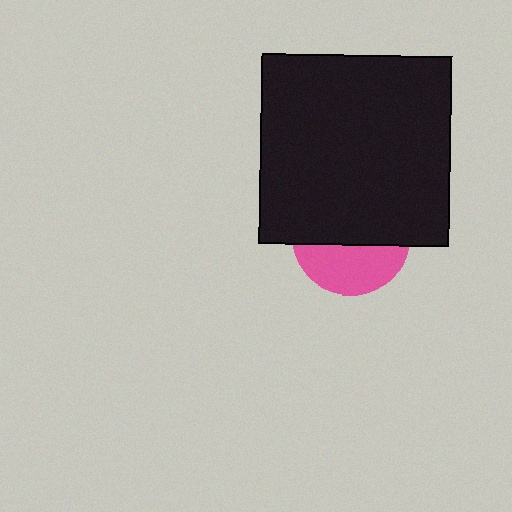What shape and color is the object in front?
The object in front is a black square.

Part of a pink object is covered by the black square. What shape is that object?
It is a circle.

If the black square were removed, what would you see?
You would see the complete pink circle.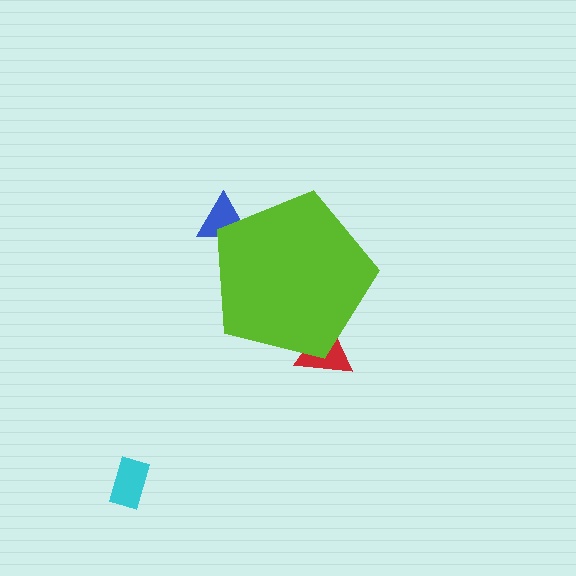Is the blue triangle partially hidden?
Yes, the blue triangle is partially hidden behind the lime pentagon.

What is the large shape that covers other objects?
A lime pentagon.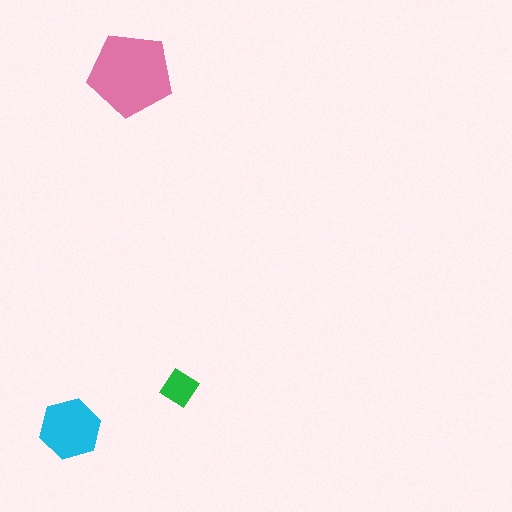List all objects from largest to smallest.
The pink pentagon, the cyan hexagon, the green diamond.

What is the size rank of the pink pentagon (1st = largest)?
1st.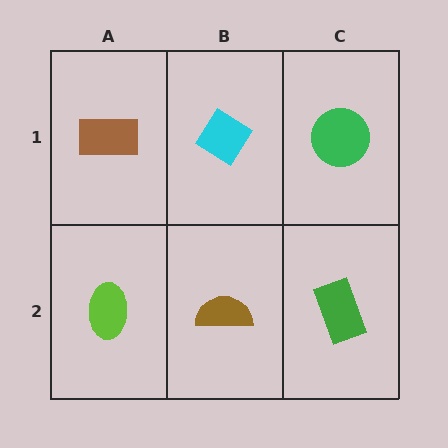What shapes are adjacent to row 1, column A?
A lime ellipse (row 2, column A), a cyan diamond (row 1, column B).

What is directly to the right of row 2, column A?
A brown semicircle.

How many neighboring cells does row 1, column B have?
3.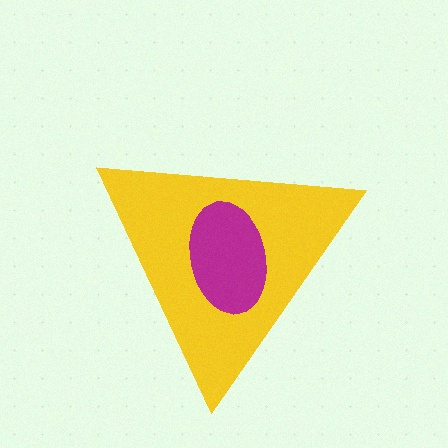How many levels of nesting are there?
2.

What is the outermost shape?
The yellow triangle.